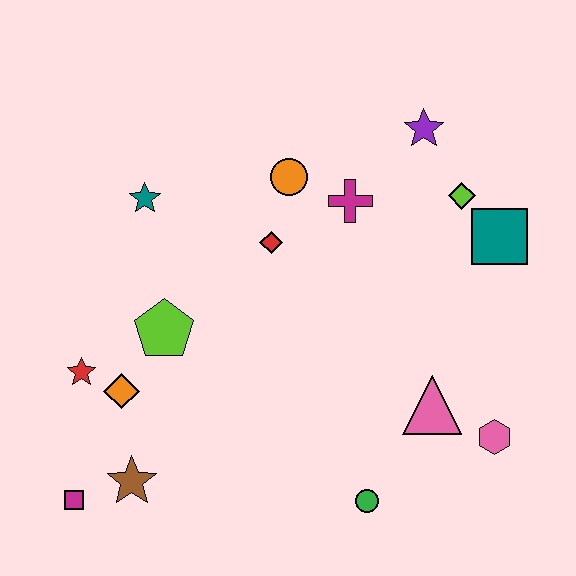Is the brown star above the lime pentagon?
No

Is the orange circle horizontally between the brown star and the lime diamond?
Yes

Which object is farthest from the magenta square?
The purple star is farthest from the magenta square.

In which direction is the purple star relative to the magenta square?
The purple star is above the magenta square.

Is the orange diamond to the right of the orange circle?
No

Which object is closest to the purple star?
The lime diamond is closest to the purple star.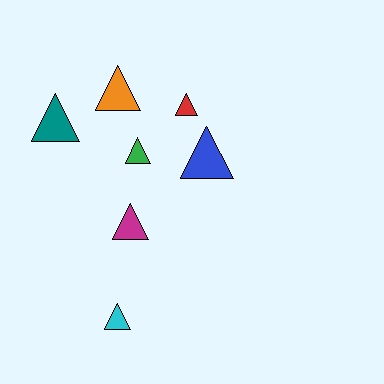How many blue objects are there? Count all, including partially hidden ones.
There is 1 blue object.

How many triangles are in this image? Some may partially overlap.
There are 7 triangles.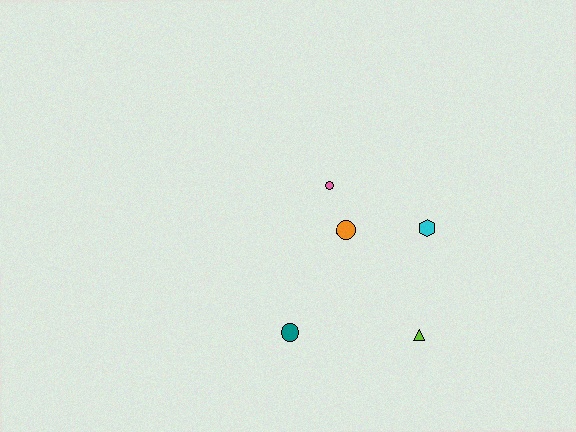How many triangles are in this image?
There is 1 triangle.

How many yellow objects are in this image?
There are no yellow objects.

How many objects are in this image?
There are 5 objects.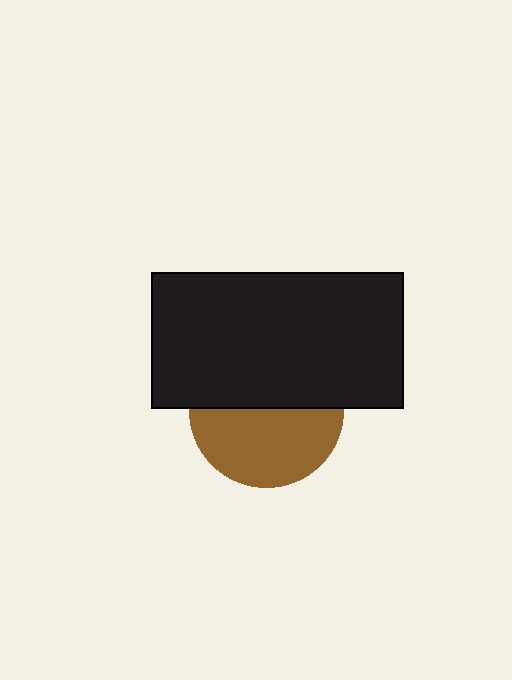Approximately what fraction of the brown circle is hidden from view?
Roughly 49% of the brown circle is hidden behind the black rectangle.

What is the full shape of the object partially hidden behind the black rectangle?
The partially hidden object is a brown circle.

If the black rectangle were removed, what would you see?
You would see the complete brown circle.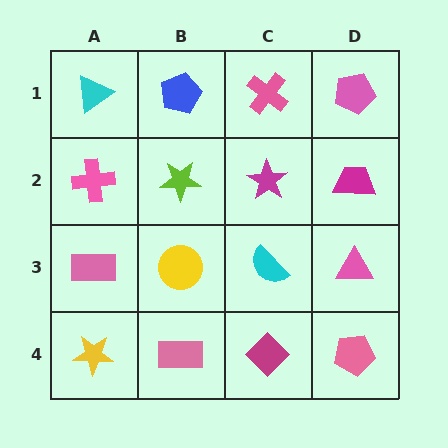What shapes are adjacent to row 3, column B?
A lime star (row 2, column B), a pink rectangle (row 4, column B), a pink rectangle (row 3, column A), a cyan semicircle (row 3, column C).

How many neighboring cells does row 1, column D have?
2.